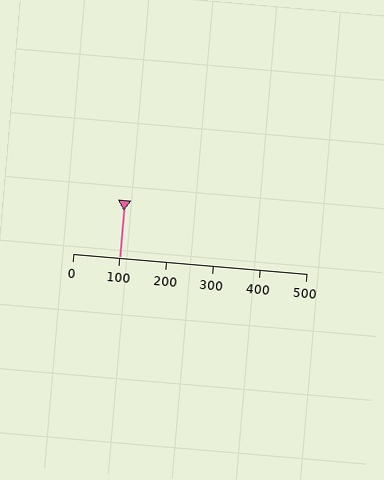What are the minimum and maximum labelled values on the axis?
The axis runs from 0 to 500.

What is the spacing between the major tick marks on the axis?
The major ticks are spaced 100 apart.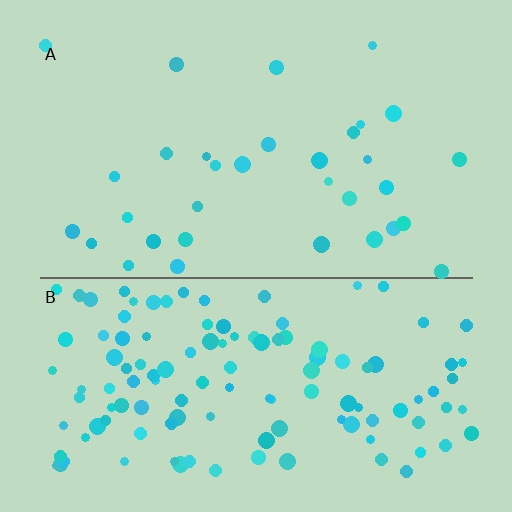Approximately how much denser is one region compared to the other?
Approximately 3.8× — region B over region A.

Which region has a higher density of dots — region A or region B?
B (the bottom).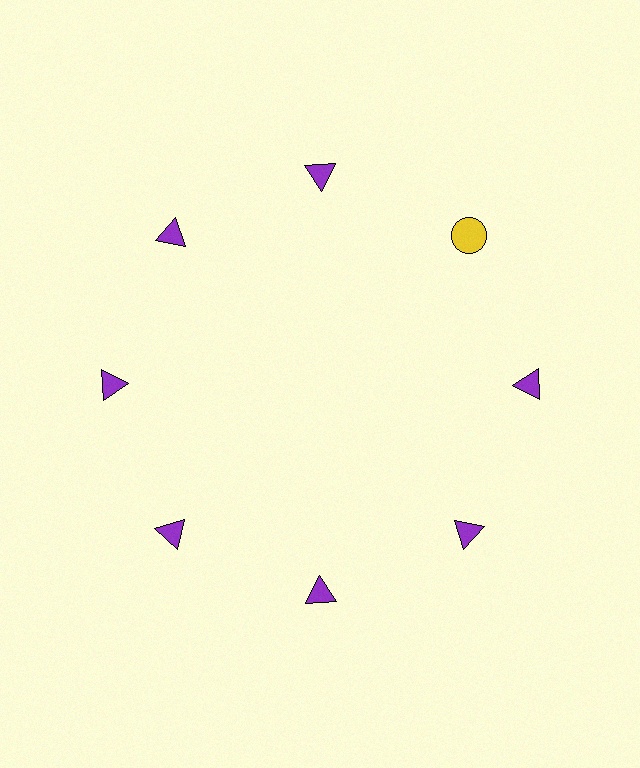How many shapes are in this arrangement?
There are 8 shapes arranged in a ring pattern.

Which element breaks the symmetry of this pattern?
The yellow circle at roughly the 2 o'clock position breaks the symmetry. All other shapes are purple triangles.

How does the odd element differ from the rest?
It differs in both color (yellow instead of purple) and shape (circle instead of triangle).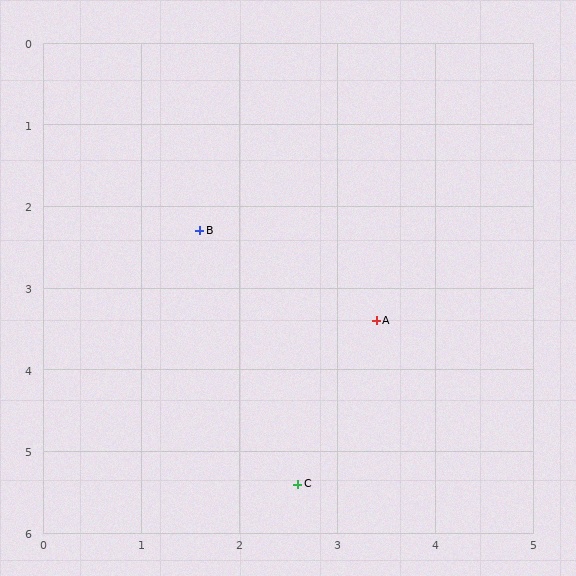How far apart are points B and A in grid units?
Points B and A are about 2.1 grid units apart.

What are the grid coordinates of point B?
Point B is at approximately (1.6, 2.3).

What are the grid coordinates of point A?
Point A is at approximately (3.4, 3.4).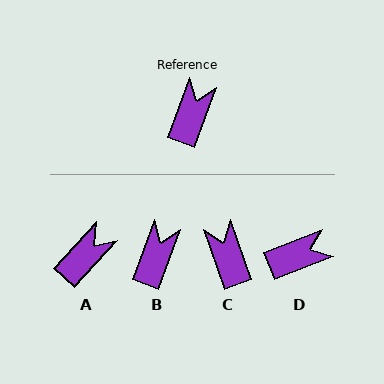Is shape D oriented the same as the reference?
No, it is off by about 48 degrees.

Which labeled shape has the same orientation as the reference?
B.